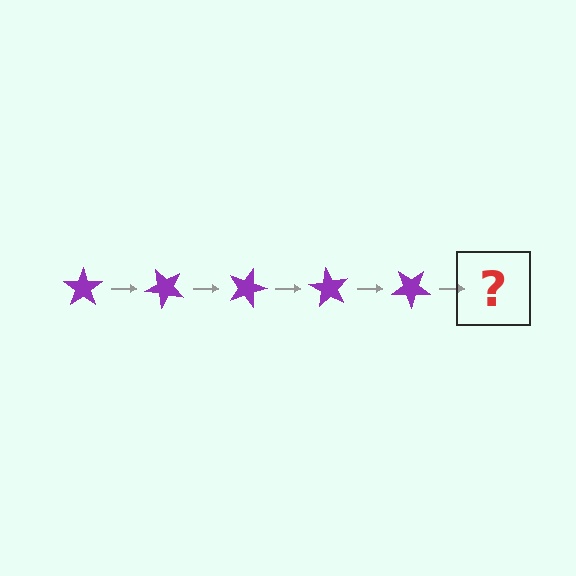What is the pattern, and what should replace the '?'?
The pattern is that the star rotates 45 degrees each step. The '?' should be a purple star rotated 225 degrees.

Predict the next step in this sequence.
The next step is a purple star rotated 225 degrees.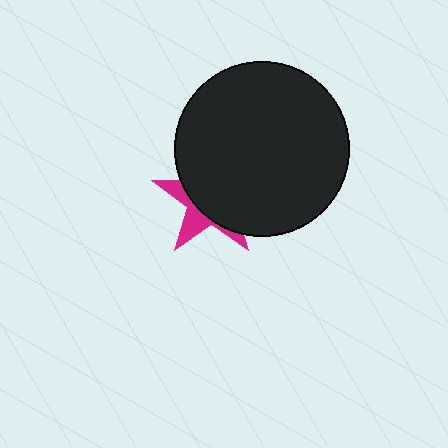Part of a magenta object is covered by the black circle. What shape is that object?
It is a star.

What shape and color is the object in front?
The object in front is a black circle.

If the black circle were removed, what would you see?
You would see the complete magenta star.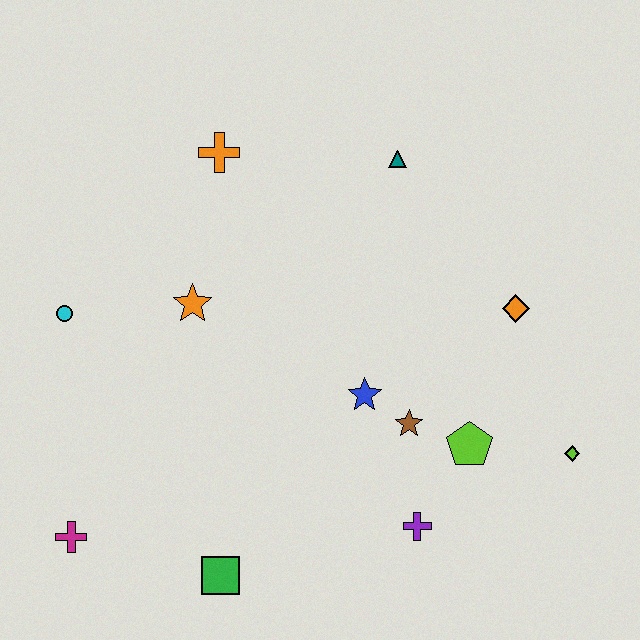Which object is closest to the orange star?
The cyan circle is closest to the orange star.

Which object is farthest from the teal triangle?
The magenta cross is farthest from the teal triangle.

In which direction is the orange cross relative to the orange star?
The orange cross is above the orange star.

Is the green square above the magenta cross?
No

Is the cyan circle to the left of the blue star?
Yes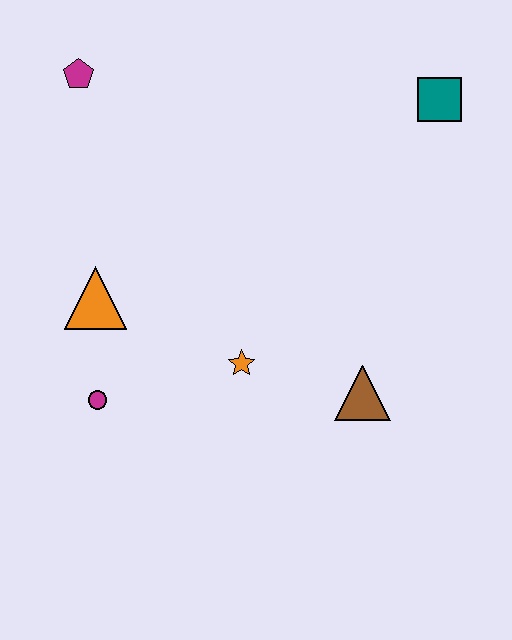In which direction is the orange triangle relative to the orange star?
The orange triangle is to the left of the orange star.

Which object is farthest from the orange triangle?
The teal square is farthest from the orange triangle.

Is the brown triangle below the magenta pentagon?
Yes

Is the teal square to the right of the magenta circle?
Yes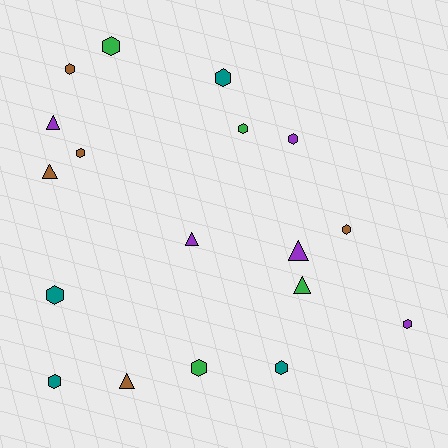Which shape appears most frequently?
Hexagon, with 12 objects.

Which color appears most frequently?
Brown, with 5 objects.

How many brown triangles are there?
There are 2 brown triangles.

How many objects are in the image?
There are 18 objects.